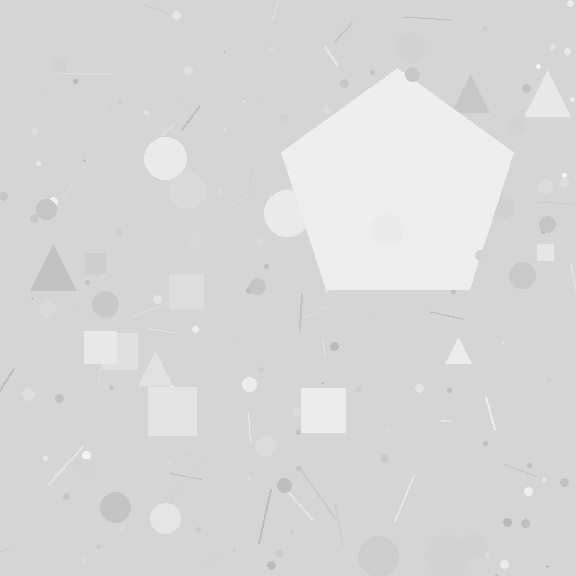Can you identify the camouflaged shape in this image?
The camouflaged shape is a pentagon.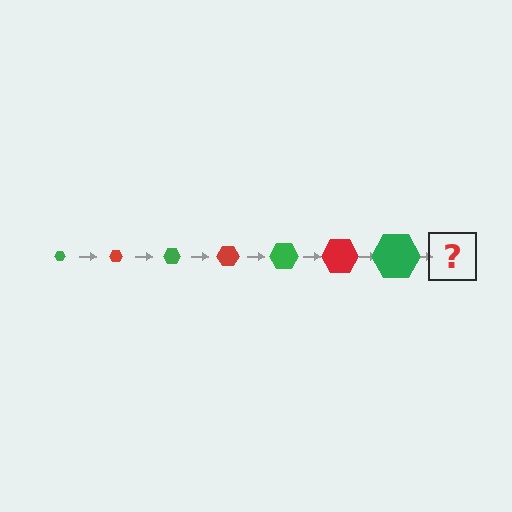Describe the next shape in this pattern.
It should be a red hexagon, larger than the previous one.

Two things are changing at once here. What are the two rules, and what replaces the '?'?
The two rules are that the hexagon grows larger each step and the color cycles through green and red. The '?' should be a red hexagon, larger than the previous one.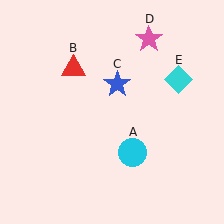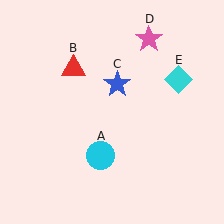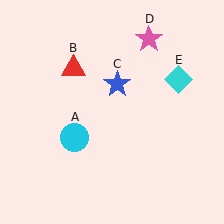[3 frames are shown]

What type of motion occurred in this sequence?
The cyan circle (object A) rotated clockwise around the center of the scene.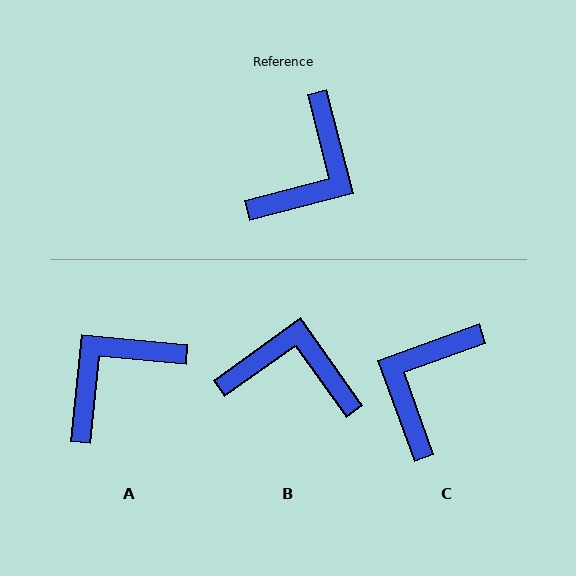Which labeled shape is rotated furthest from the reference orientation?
C, about 174 degrees away.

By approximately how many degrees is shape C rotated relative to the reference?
Approximately 174 degrees clockwise.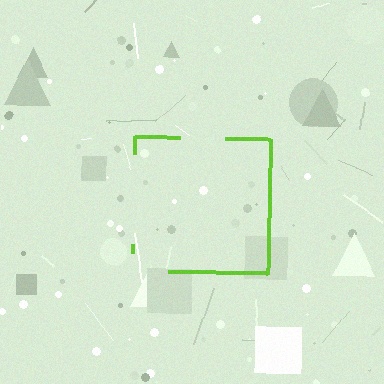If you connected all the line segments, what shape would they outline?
They would outline a square.